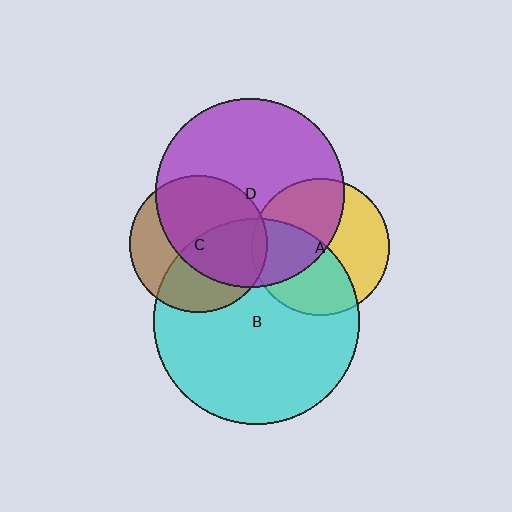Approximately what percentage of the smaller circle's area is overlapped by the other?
Approximately 45%.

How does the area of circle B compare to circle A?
Approximately 2.2 times.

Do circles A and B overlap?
Yes.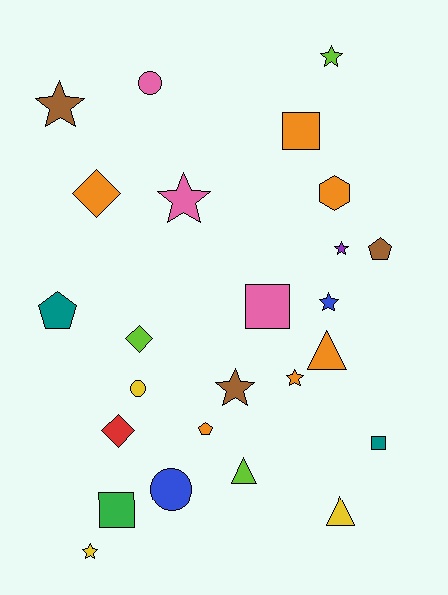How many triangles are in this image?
There are 3 triangles.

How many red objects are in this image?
There is 1 red object.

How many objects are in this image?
There are 25 objects.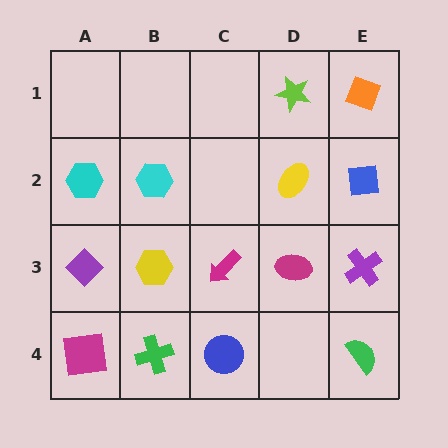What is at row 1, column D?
A lime star.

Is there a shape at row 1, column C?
No, that cell is empty.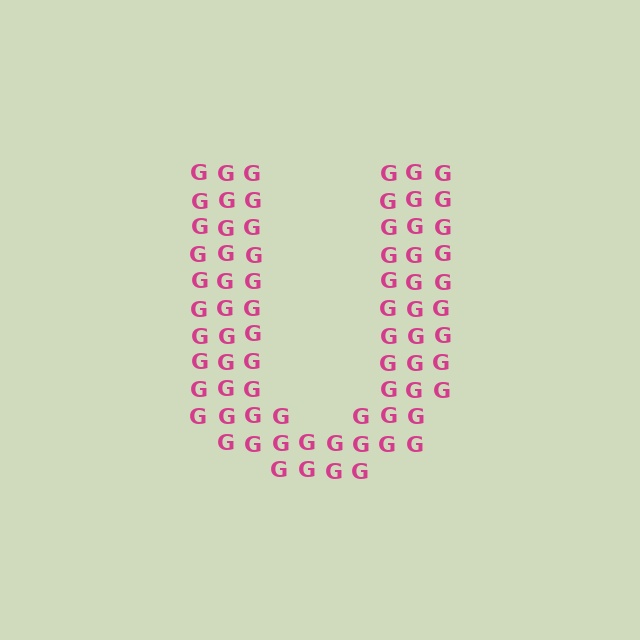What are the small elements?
The small elements are letter G's.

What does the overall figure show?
The overall figure shows the letter U.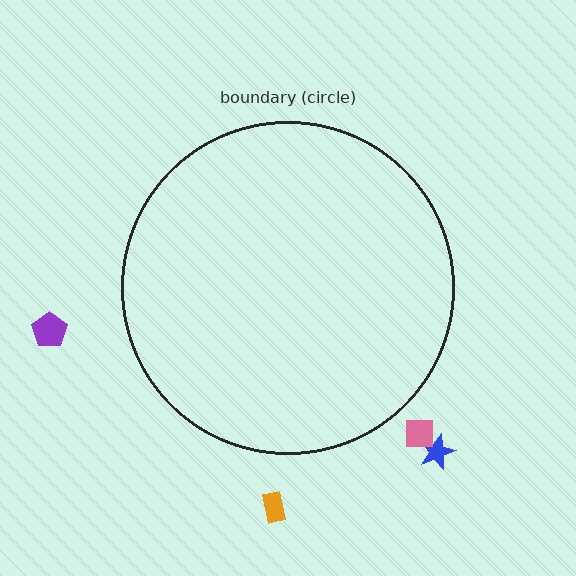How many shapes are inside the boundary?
0 inside, 4 outside.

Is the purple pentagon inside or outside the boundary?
Outside.